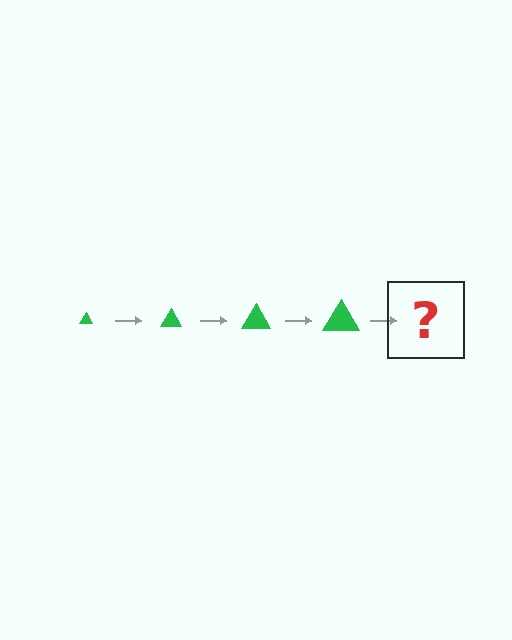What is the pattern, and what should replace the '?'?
The pattern is that the triangle gets progressively larger each step. The '?' should be a green triangle, larger than the previous one.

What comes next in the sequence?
The next element should be a green triangle, larger than the previous one.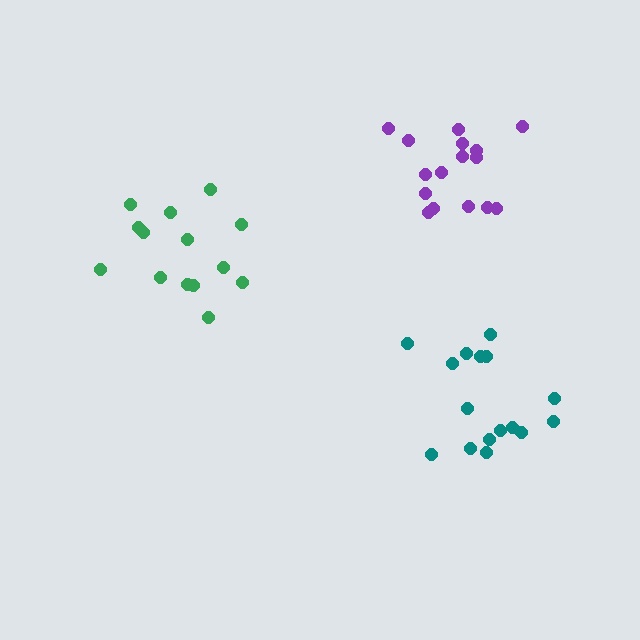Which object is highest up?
The purple cluster is topmost.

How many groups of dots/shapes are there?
There are 3 groups.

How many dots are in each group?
Group 1: 16 dots, Group 2: 14 dots, Group 3: 16 dots (46 total).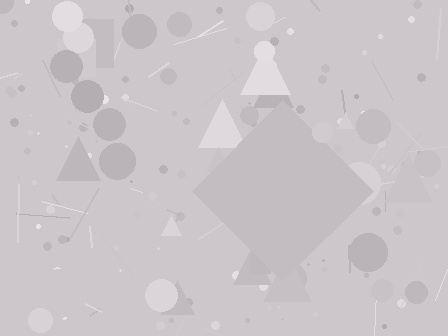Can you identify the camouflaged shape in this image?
The camouflaged shape is a diamond.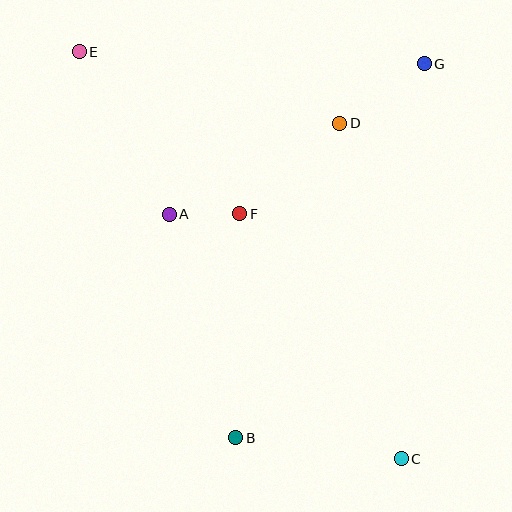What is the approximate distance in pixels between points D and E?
The distance between D and E is approximately 270 pixels.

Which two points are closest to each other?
Points A and F are closest to each other.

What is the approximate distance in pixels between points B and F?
The distance between B and F is approximately 224 pixels.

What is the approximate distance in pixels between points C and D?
The distance between C and D is approximately 341 pixels.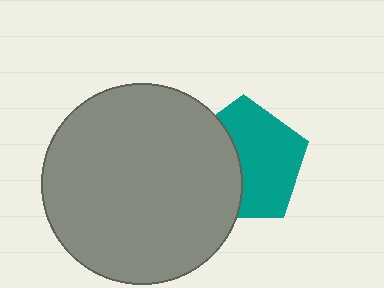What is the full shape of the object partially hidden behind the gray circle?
The partially hidden object is a teal pentagon.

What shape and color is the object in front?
The object in front is a gray circle.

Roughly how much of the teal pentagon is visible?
About half of it is visible (roughly 59%).